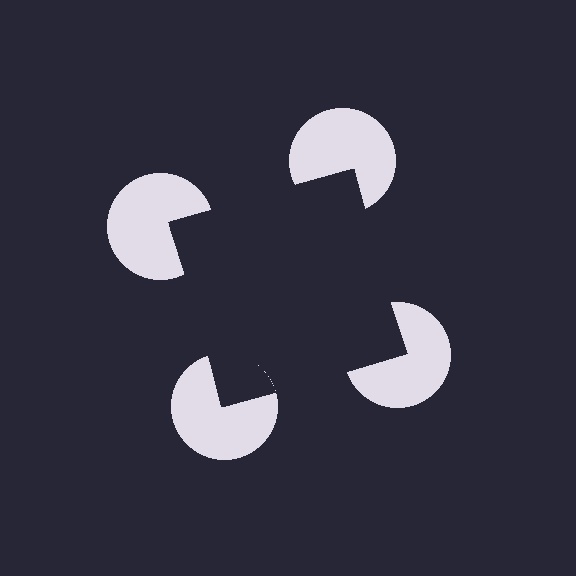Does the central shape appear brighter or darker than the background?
It typically appears slightly darker than the background, even though no actual brightness change is drawn.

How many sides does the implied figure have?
4 sides.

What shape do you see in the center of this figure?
An illusory square — its edges are inferred from the aligned wedge cuts in the pac-man discs, not physically drawn.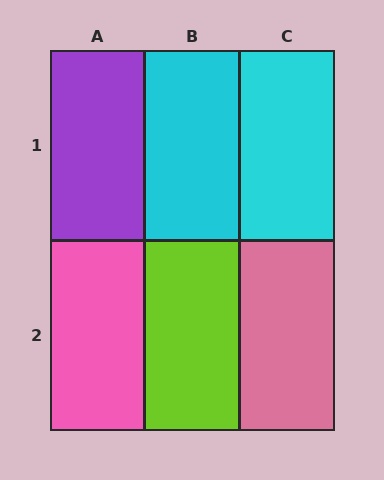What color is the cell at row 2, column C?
Pink.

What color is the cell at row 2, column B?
Lime.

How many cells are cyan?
2 cells are cyan.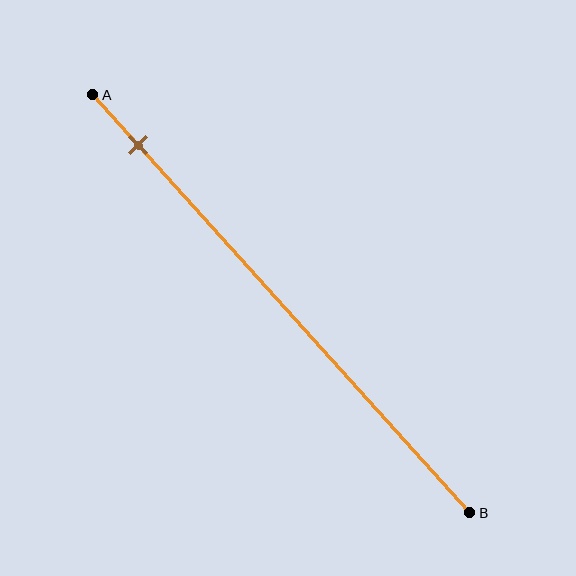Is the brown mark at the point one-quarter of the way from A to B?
No, the mark is at about 10% from A, not at the 25% one-quarter point.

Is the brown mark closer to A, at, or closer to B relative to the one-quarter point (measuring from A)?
The brown mark is closer to point A than the one-quarter point of segment AB.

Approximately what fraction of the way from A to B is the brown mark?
The brown mark is approximately 10% of the way from A to B.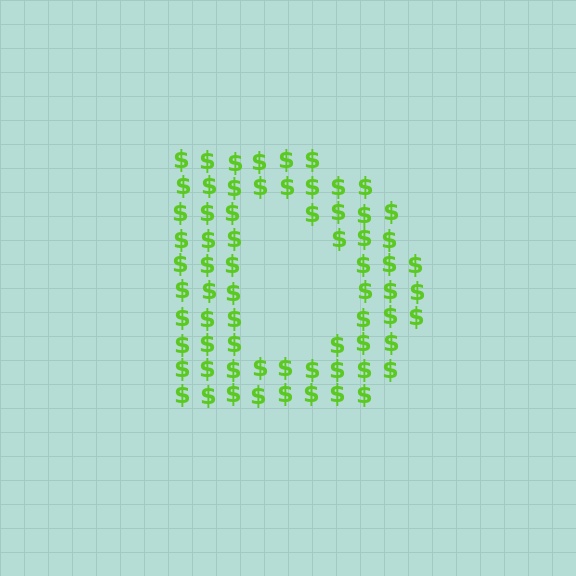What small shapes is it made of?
It is made of small dollar signs.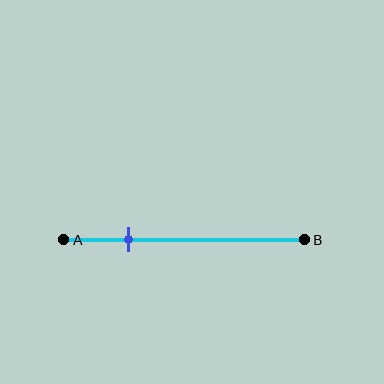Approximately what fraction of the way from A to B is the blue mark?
The blue mark is approximately 25% of the way from A to B.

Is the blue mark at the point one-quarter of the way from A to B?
Yes, the mark is approximately at the one-quarter point.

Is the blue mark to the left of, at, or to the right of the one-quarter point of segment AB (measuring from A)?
The blue mark is approximately at the one-quarter point of segment AB.